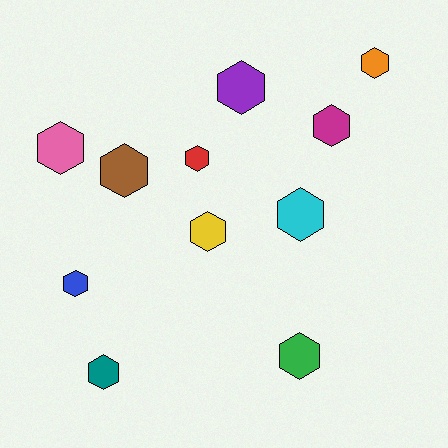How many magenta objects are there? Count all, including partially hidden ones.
There is 1 magenta object.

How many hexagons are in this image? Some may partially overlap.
There are 11 hexagons.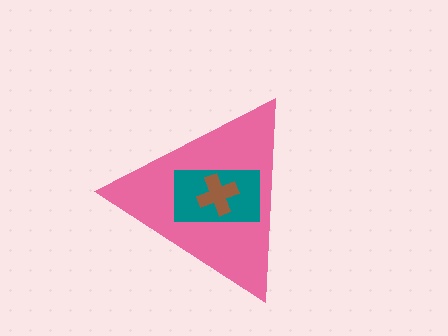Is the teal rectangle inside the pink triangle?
Yes.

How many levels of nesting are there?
3.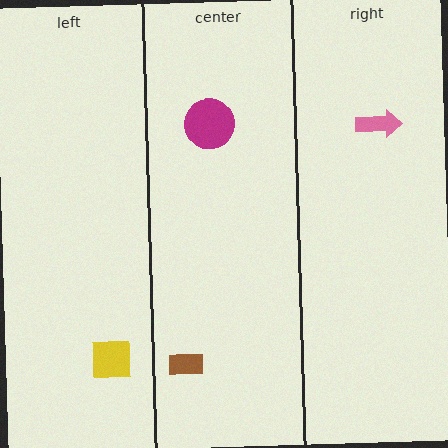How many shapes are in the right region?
1.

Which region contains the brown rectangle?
The center region.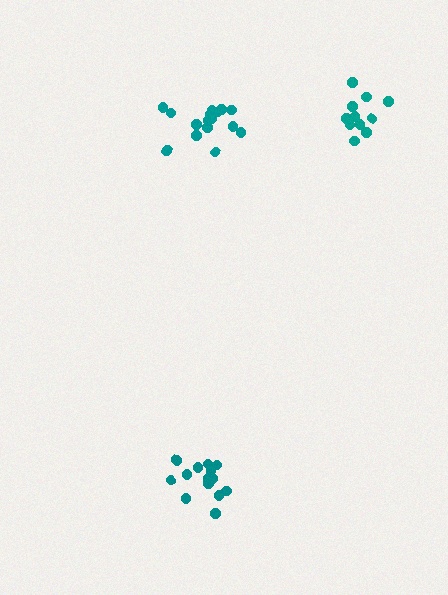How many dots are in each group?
Group 1: 14 dots, Group 2: 16 dots, Group 3: 11 dots (41 total).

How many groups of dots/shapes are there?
There are 3 groups.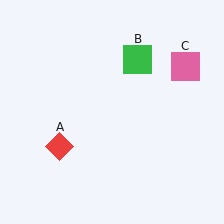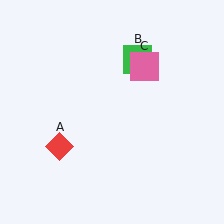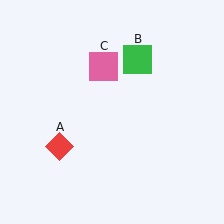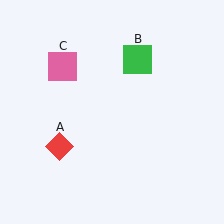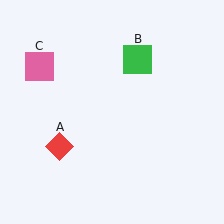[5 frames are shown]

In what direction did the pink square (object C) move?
The pink square (object C) moved left.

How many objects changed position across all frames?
1 object changed position: pink square (object C).